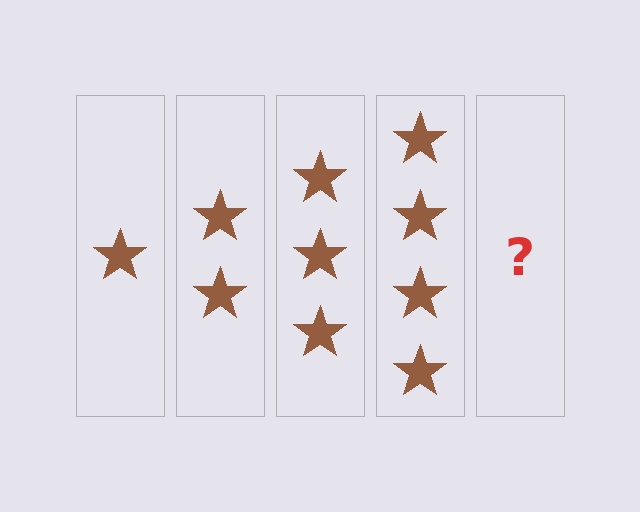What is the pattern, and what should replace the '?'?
The pattern is that each step adds one more star. The '?' should be 5 stars.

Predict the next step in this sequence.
The next step is 5 stars.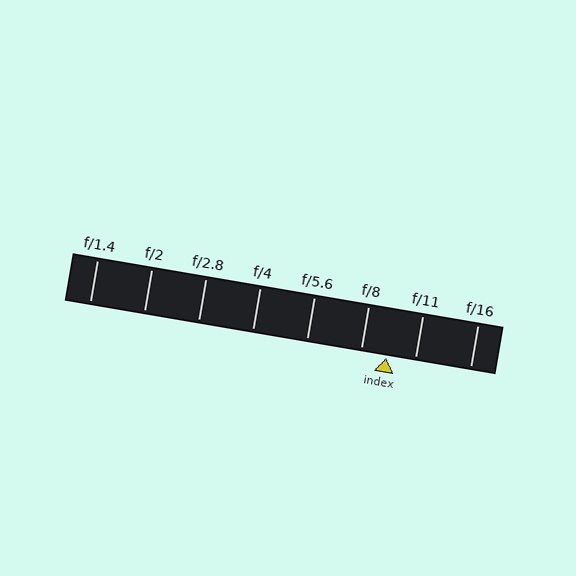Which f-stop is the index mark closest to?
The index mark is closest to f/8.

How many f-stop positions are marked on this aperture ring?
There are 8 f-stop positions marked.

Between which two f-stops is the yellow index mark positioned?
The index mark is between f/8 and f/11.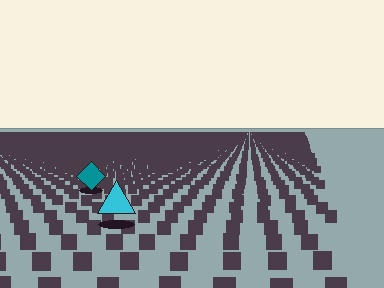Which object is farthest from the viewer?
The teal diamond is farthest from the viewer. It appears smaller and the ground texture around it is denser.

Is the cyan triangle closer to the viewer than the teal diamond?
Yes. The cyan triangle is closer — you can tell from the texture gradient: the ground texture is coarser near it.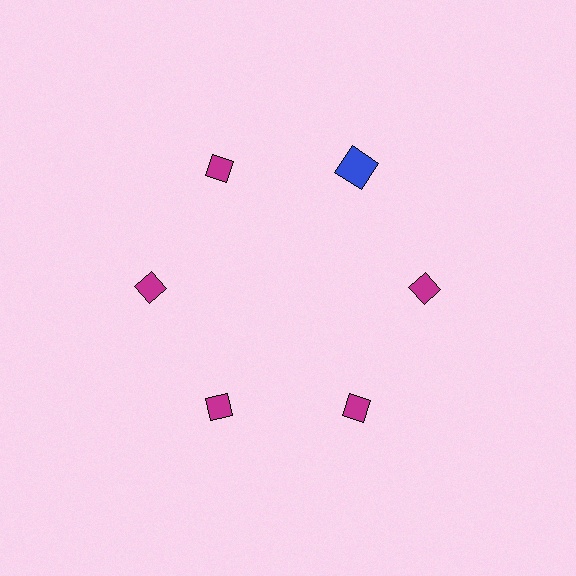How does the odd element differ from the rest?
It differs in both color (blue instead of magenta) and shape (square instead of diamond).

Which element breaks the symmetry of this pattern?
The blue square at roughly the 1 o'clock position breaks the symmetry. All other shapes are magenta diamonds.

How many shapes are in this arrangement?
There are 6 shapes arranged in a ring pattern.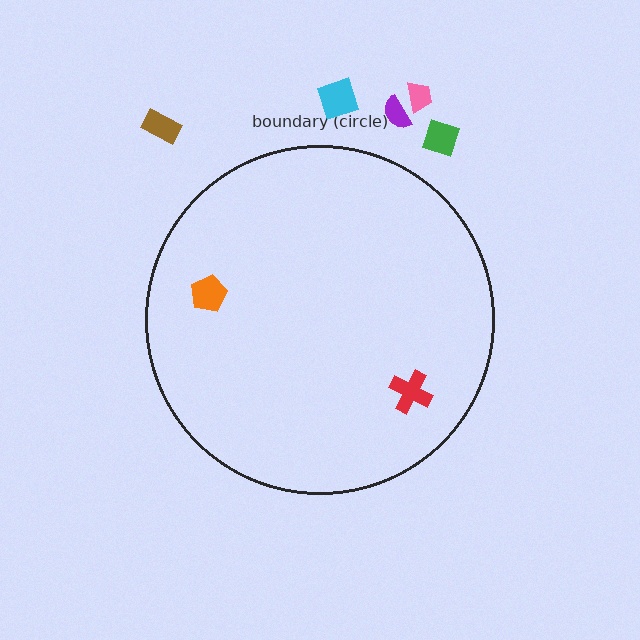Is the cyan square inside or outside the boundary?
Outside.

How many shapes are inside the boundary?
2 inside, 5 outside.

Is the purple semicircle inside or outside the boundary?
Outside.